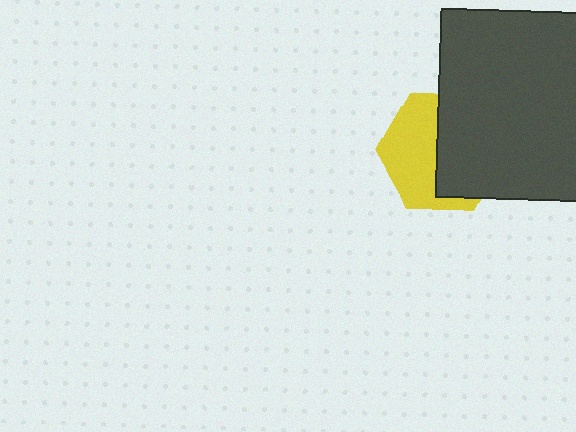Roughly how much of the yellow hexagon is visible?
About half of it is visible (roughly 48%).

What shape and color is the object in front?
The object in front is a dark gray square.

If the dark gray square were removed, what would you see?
You would see the complete yellow hexagon.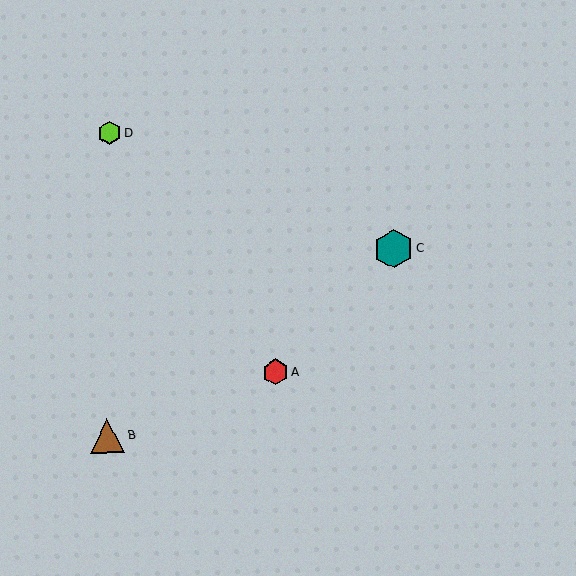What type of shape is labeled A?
Shape A is a red hexagon.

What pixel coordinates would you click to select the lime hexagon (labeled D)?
Click at (110, 133) to select the lime hexagon D.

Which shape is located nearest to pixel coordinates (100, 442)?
The brown triangle (labeled B) at (107, 436) is nearest to that location.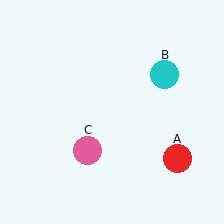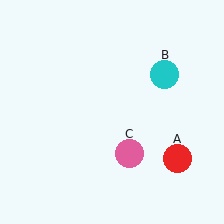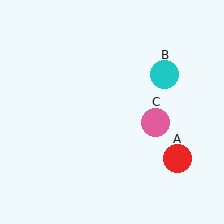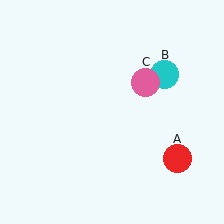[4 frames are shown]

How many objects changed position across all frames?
1 object changed position: pink circle (object C).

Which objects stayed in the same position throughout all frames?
Red circle (object A) and cyan circle (object B) remained stationary.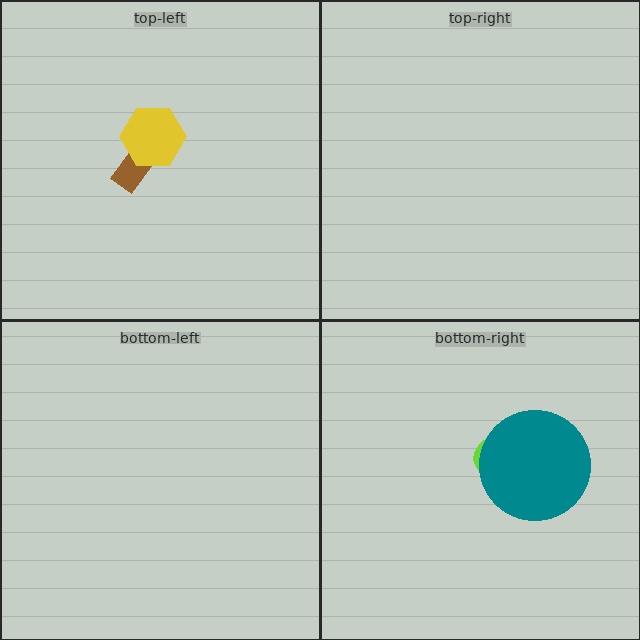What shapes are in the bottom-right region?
The lime ellipse, the teal circle.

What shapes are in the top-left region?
The brown arrow, the yellow hexagon.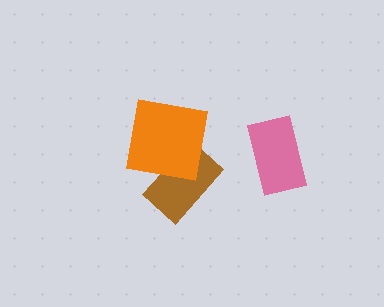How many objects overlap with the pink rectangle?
0 objects overlap with the pink rectangle.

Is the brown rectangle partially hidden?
Yes, it is partially covered by another shape.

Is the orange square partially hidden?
No, no other shape covers it.